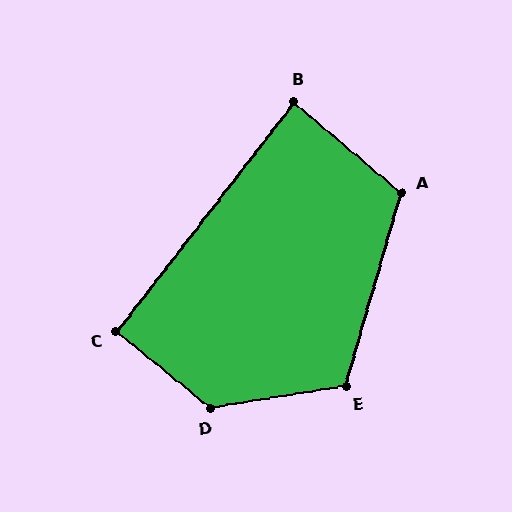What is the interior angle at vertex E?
Approximately 115 degrees (obtuse).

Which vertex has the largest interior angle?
D, at approximately 132 degrees.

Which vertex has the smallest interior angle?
B, at approximately 88 degrees.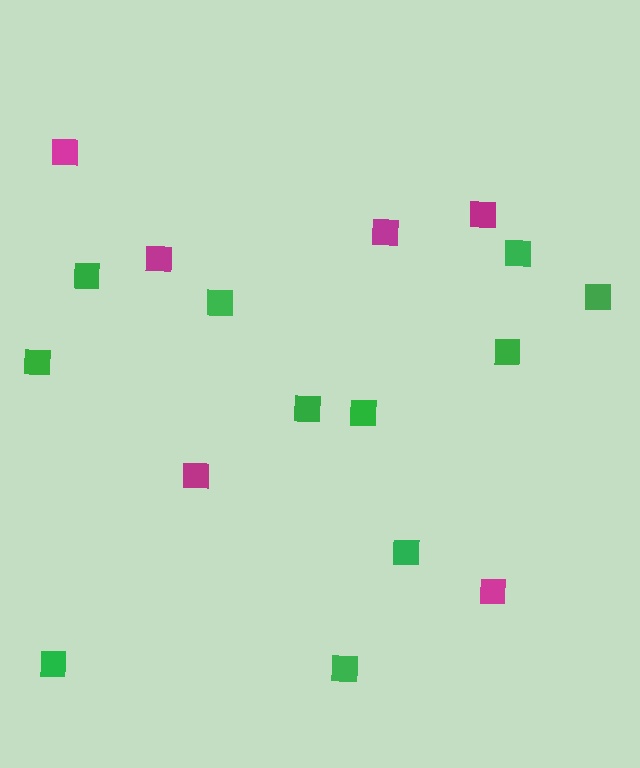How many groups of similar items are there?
There are 2 groups: one group of green squares (11) and one group of magenta squares (6).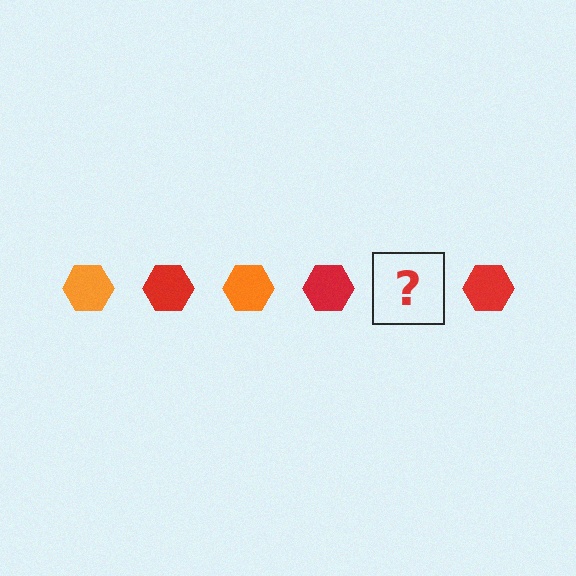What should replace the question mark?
The question mark should be replaced with an orange hexagon.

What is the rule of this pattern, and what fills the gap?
The rule is that the pattern cycles through orange, red hexagons. The gap should be filled with an orange hexagon.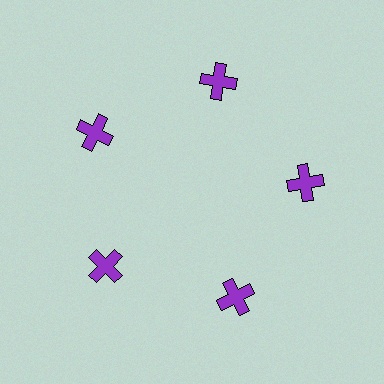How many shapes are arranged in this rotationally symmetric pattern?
There are 5 shapes, arranged in 5 groups of 1.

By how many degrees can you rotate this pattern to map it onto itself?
The pattern maps onto itself every 72 degrees of rotation.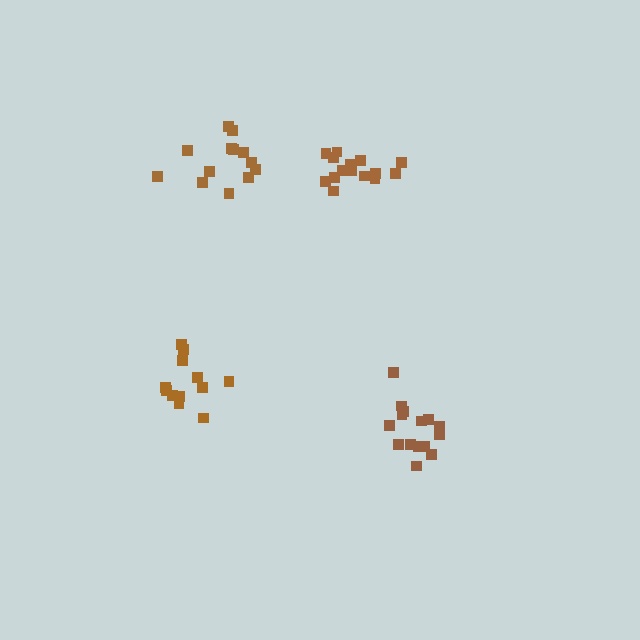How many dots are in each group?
Group 1: 15 dots, Group 2: 12 dots, Group 3: 13 dots, Group 4: 15 dots (55 total).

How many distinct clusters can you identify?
There are 4 distinct clusters.